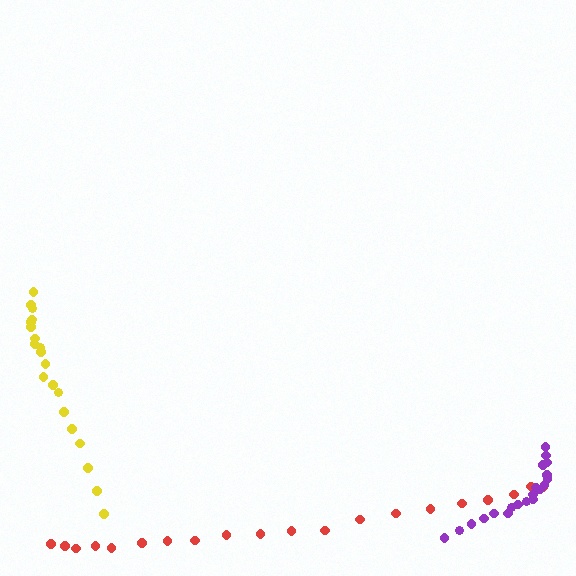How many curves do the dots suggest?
There are 3 distinct paths.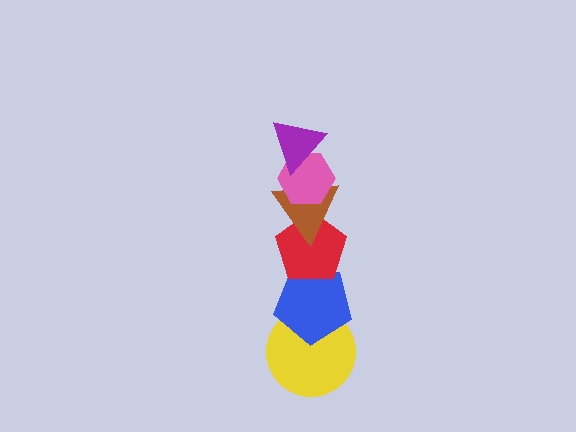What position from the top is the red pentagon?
The red pentagon is 4th from the top.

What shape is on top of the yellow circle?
The blue pentagon is on top of the yellow circle.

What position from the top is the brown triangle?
The brown triangle is 3rd from the top.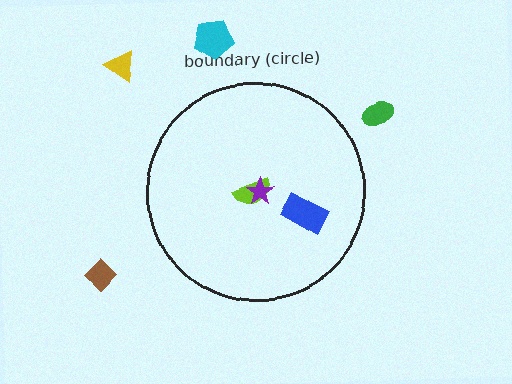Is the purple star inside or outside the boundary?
Inside.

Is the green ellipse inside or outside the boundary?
Outside.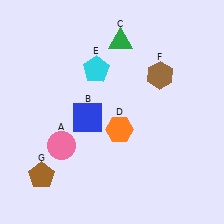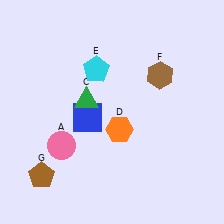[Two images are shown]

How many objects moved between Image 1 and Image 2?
1 object moved between the two images.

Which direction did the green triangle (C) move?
The green triangle (C) moved down.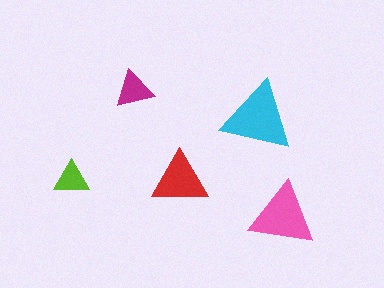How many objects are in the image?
There are 5 objects in the image.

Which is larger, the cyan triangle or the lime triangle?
The cyan one.